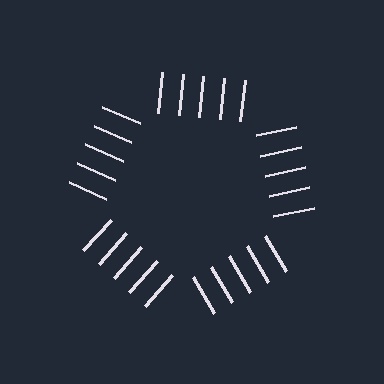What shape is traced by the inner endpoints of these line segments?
An illusory pentagon — the line segments terminate on its edges but no continuous stroke is drawn.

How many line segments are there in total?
25 — 5 along each of the 5 edges.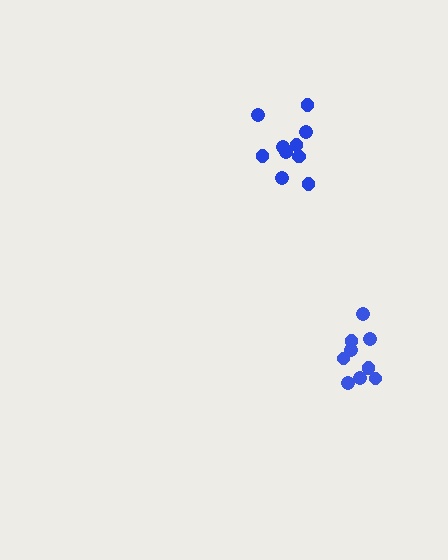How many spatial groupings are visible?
There are 2 spatial groupings.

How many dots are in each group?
Group 1: 10 dots, Group 2: 9 dots (19 total).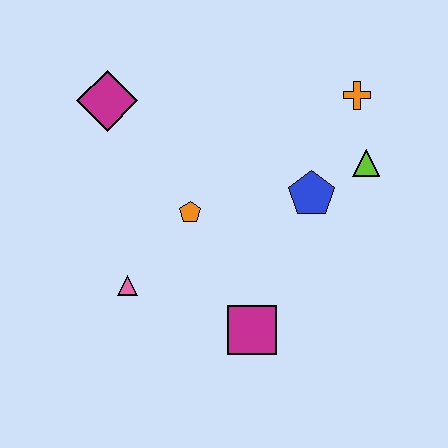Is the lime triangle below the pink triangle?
No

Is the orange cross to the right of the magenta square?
Yes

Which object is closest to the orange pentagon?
The pink triangle is closest to the orange pentagon.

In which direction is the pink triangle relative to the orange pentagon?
The pink triangle is below the orange pentagon.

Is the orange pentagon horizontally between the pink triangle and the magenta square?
Yes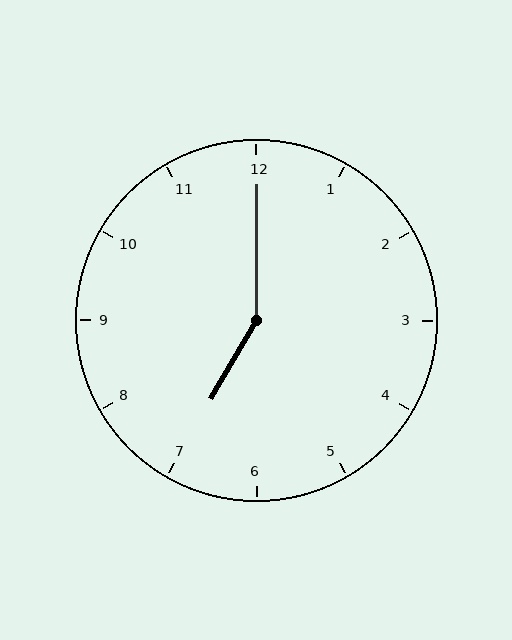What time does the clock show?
7:00.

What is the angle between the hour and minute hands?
Approximately 150 degrees.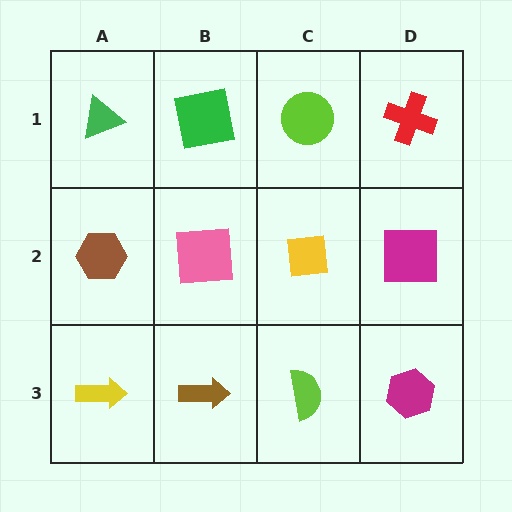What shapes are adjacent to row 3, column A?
A brown hexagon (row 2, column A), a brown arrow (row 3, column B).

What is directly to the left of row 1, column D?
A lime circle.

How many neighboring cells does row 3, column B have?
3.